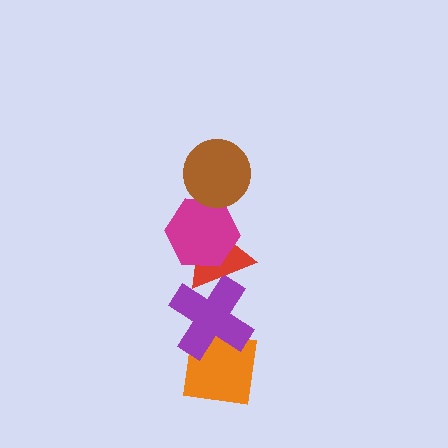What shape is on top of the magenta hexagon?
The brown circle is on top of the magenta hexagon.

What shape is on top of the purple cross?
The red triangle is on top of the purple cross.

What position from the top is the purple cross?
The purple cross is 4th from the top.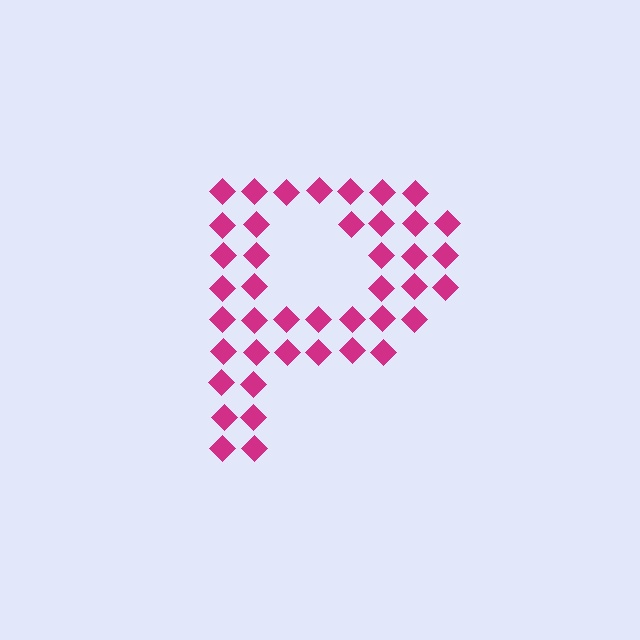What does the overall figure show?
The overall figure shows the letter P.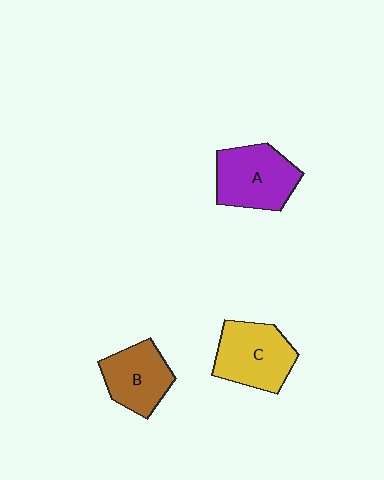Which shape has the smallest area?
Shape B (brown).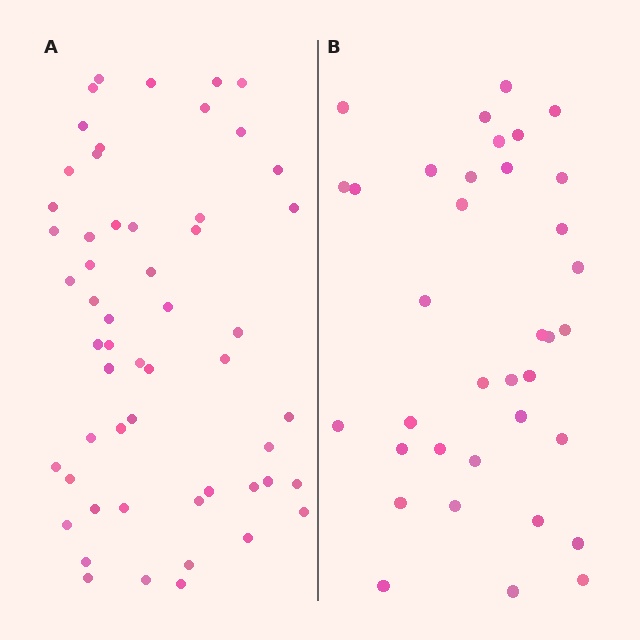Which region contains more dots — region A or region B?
Region A (the left region) has more dots.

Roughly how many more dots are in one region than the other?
Region A has approximately 20 more dots than region B.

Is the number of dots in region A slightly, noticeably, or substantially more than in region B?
Region A has substantially more. The ratio is roughly 1.5 to 1.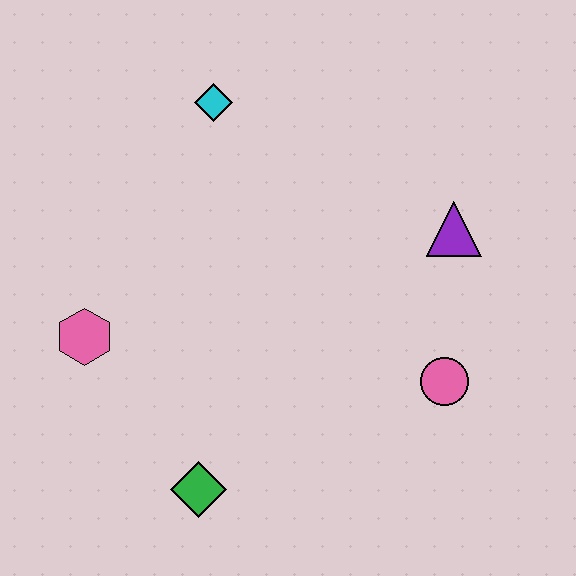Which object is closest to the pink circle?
The purple triangle is closest to the pink circle.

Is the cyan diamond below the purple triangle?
No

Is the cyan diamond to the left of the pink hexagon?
No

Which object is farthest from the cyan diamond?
The green diamond is farthest from the cyan diamond.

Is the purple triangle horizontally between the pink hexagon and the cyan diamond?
No